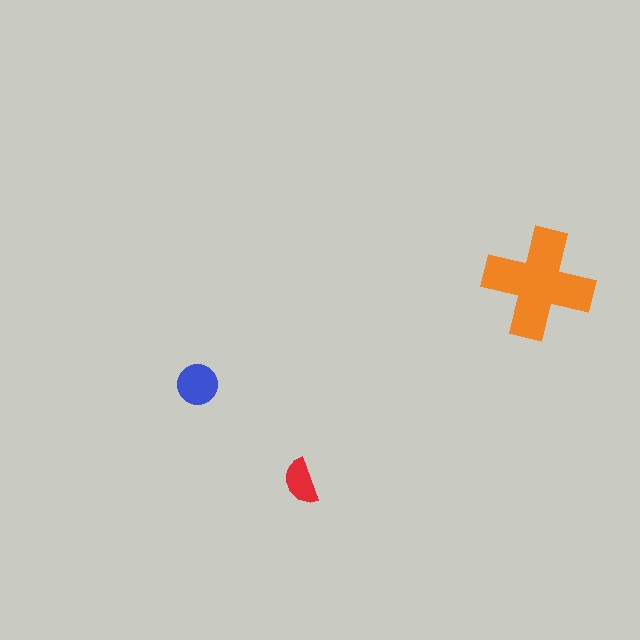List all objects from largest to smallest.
The orange cross, the blue circle, the red semicircle.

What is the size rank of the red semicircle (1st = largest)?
3rd.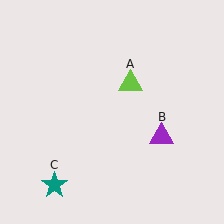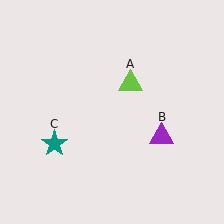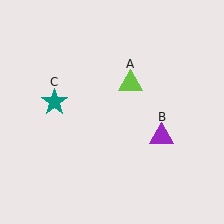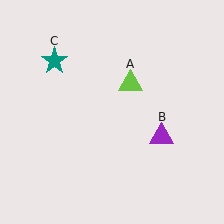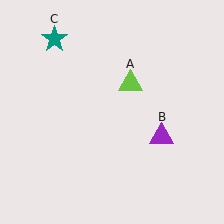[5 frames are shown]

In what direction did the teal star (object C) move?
The teal star (object C) moved up.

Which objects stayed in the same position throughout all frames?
Lime triangle (object A) and purple triangle (object B) remained stationary.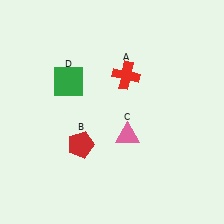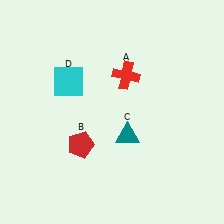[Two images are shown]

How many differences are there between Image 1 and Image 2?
There are 2 differences between the two images.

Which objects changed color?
C changed from pink to teal. D changed from green to cyan.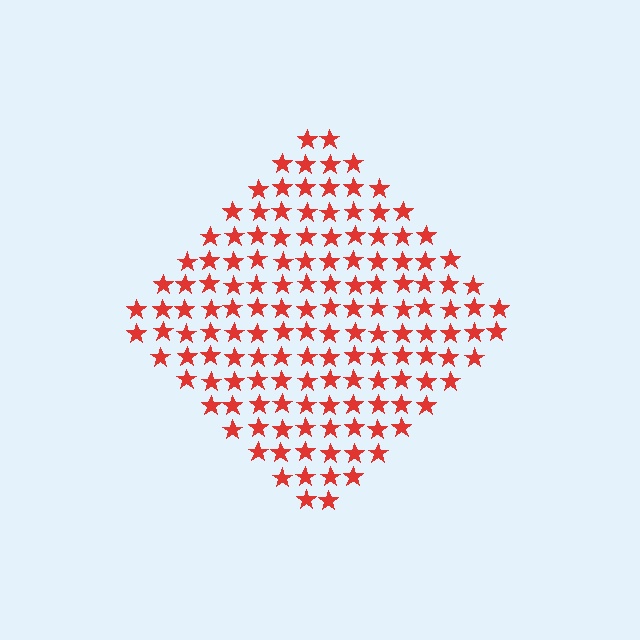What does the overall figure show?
The overall figure shows a diamond.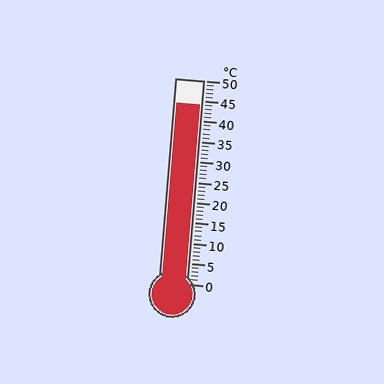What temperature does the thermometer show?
The thermometer shows approximately 44°C.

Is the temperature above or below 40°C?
The temperature is above 40°C.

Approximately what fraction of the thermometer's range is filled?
The thermometer is filled to approximately 90% of its range.